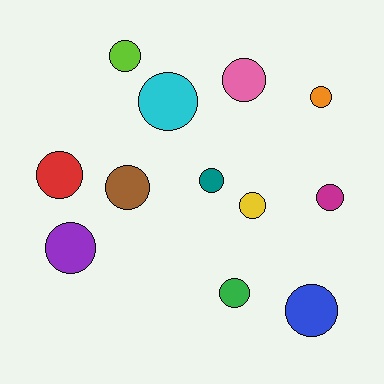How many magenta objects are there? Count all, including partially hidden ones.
There is 1 magenta object.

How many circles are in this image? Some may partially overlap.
There are 12 circles.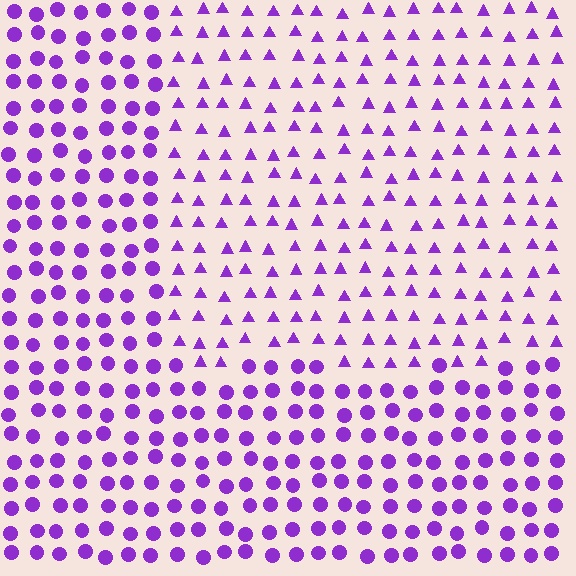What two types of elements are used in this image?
The image uses triangles inside the rectangle region and circles outside it.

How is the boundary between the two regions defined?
The boundary is defined by a change in element shape: triangles inside vs. circles outside. All elements share the same color and spacing.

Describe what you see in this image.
The image is filled with small purple elements arranged in a uniform grid. A rectangle-shaped region contains triangles, while the surrounding area contains circles. The boundary is defined purely by the change in element shape.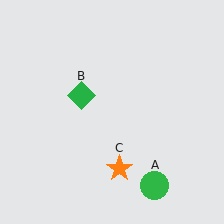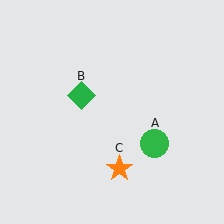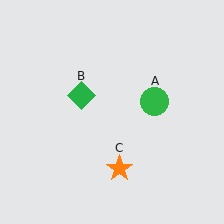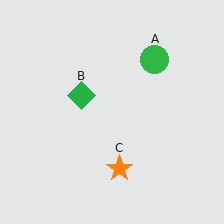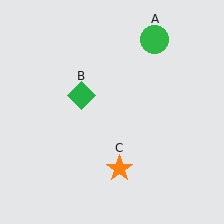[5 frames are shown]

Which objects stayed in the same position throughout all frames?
Green diamond (object B) and orange star (object C) remained stationary.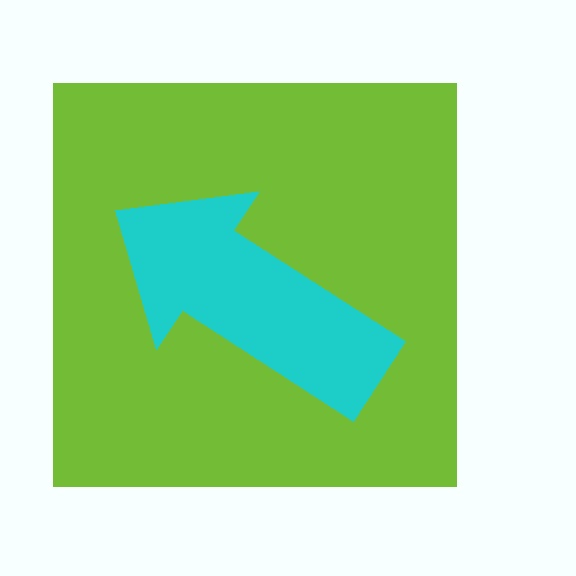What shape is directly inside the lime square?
The cyan arrow.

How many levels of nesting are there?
2.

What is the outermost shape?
The lime square.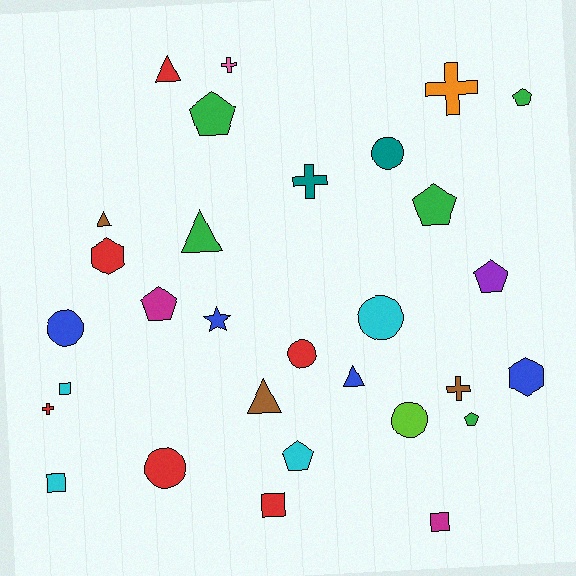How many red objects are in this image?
There are 6 red objects.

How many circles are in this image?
There are 6 circles.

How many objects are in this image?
There are 30 objects.